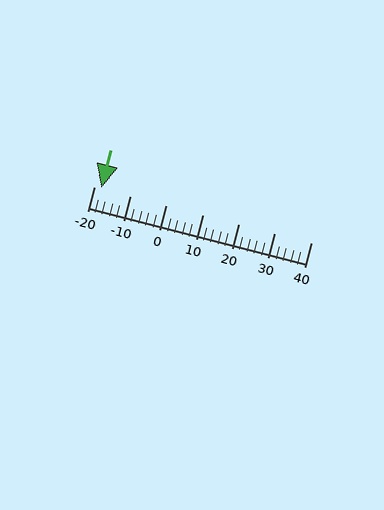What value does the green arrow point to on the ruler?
The green arrow points to approximately -18.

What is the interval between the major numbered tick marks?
The major tick marks are spaced 10 units apart.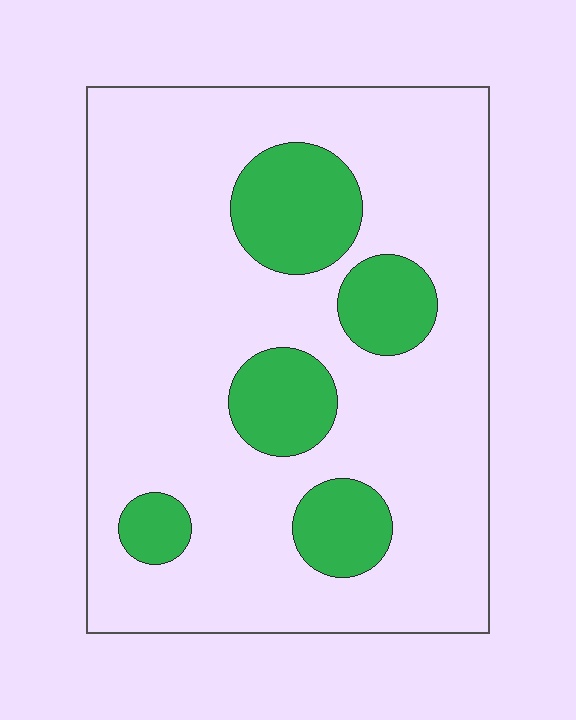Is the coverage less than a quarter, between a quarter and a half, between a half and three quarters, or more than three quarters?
Less than a quarter.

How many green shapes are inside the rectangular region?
5.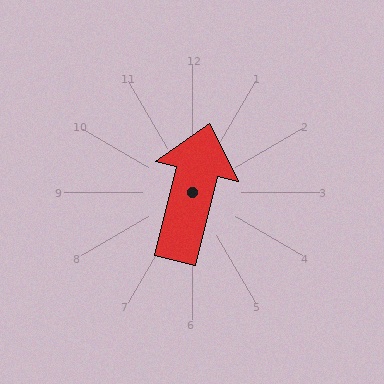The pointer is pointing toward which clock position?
Roughly 12 o'clock.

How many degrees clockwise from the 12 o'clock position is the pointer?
Approximately 14 degrees.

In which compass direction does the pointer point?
North.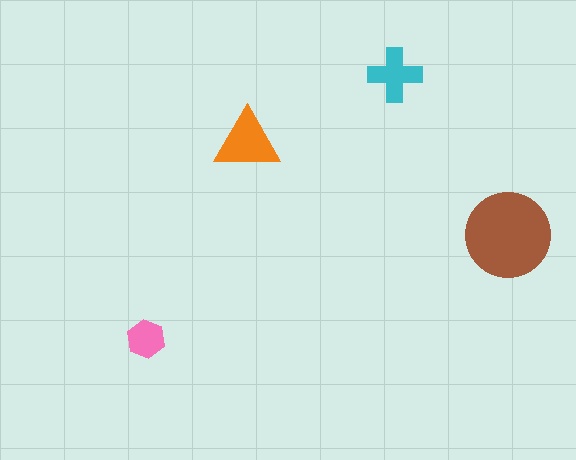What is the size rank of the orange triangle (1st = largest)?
2nd.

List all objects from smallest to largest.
The pink hexagon, the cyan cross, the orange triangle, the brown circle.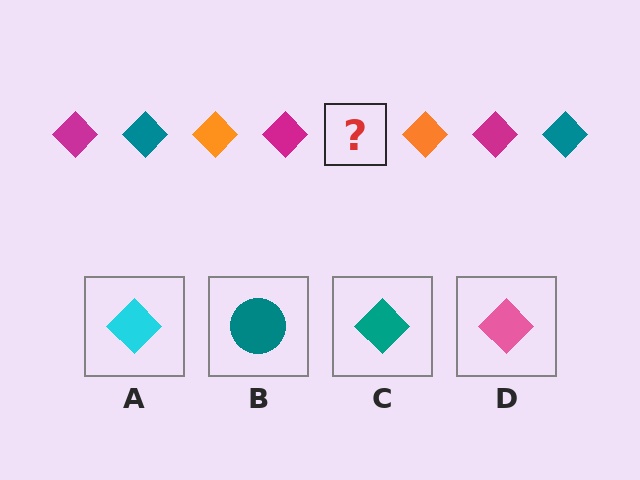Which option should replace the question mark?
Option C.